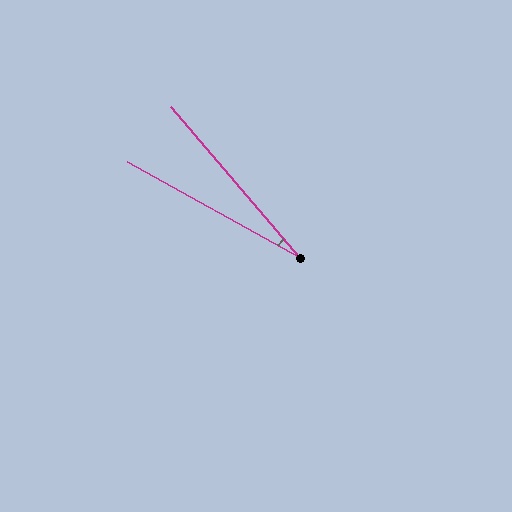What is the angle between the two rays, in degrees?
Approximately 20 degrees.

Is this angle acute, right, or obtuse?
It is acute.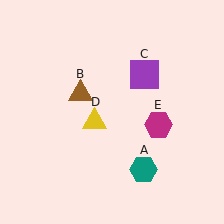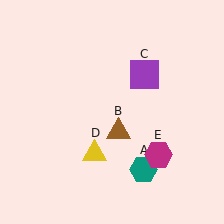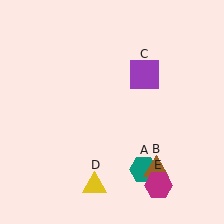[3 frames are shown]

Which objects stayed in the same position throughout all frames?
Teal hexagon (object A) and purple square (object C) remained stationary.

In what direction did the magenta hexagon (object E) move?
The magenta hexagon (object E) moved down.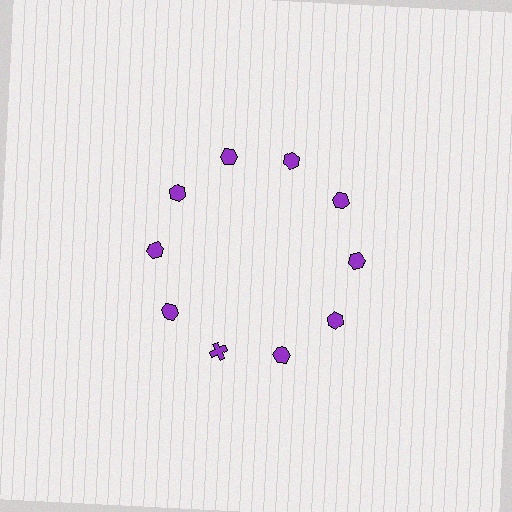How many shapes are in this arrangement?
There are 10 shapes arranged in a ring pattern.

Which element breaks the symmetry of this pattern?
The purple cross at roughly the 7 o'clock position breaks the symmetry. All other shapes are purple hexagons.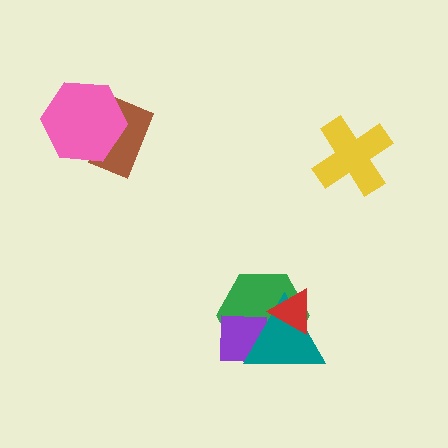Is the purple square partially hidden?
Yes, it is partially covered by another shape.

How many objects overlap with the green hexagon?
3 objects overlap with the green hexagon.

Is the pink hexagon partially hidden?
No, no other shape covers it.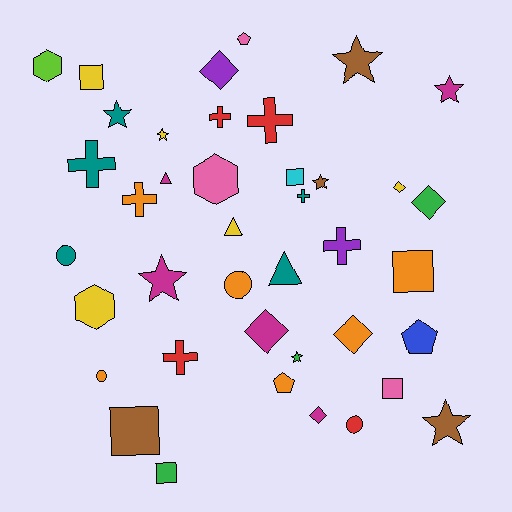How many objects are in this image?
There are 40 objects.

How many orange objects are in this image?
There are 6 orange objects.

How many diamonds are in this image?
There are 6 diamonds.